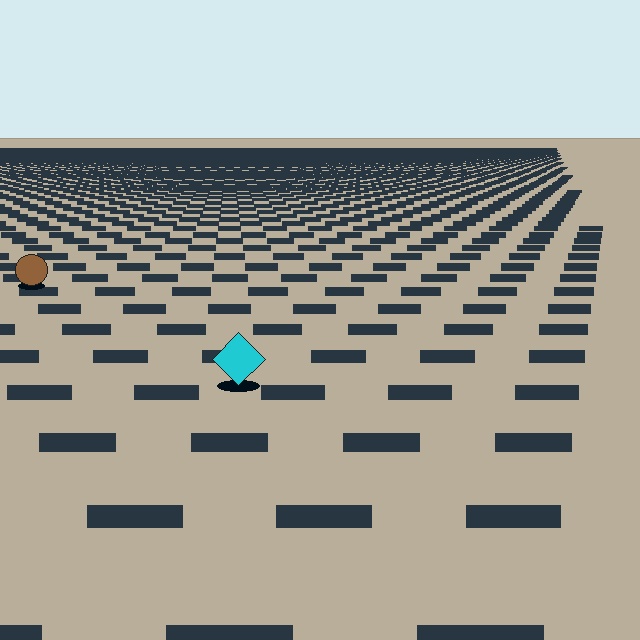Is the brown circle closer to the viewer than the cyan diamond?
No. The cyan diamond is closer — you can tell from the texture gradient: the ground texture is coarser near it.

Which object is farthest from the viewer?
The brown circle is farthest from the viewer. It appears smaller and the ground texture around it is denser.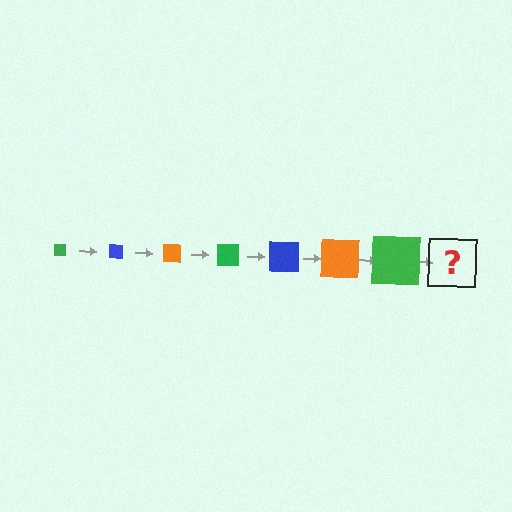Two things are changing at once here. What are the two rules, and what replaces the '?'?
The two rules are that the square grows larger each step and the color cycles through green, blue, and orange. The '?' should be a blue square, larger than the previous one.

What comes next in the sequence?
The next element should be a blue square, larger than the previous one.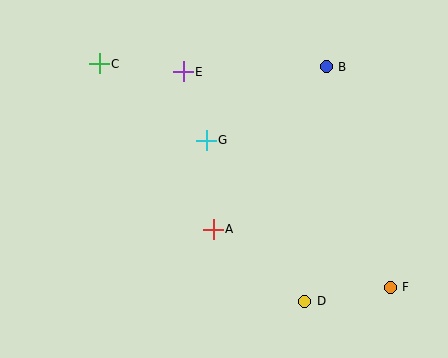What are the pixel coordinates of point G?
Point G is at (206, 140).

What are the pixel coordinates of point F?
Point F is at (390, 287).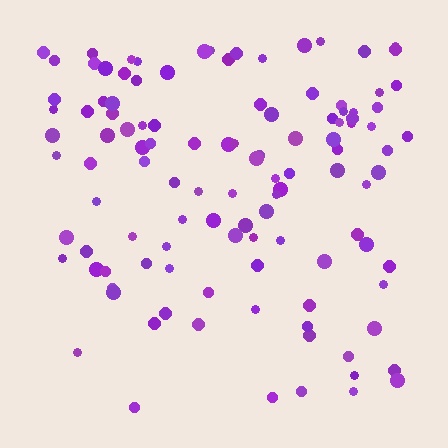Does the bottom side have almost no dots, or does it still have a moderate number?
Still a moderate number, just noticeably fewer than the top.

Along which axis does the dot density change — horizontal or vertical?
Vertical.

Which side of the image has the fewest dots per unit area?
The bottom.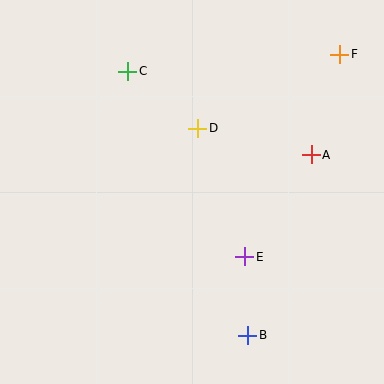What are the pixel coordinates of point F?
Point F is at (340, 54).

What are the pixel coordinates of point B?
Point B is at (247, 335).